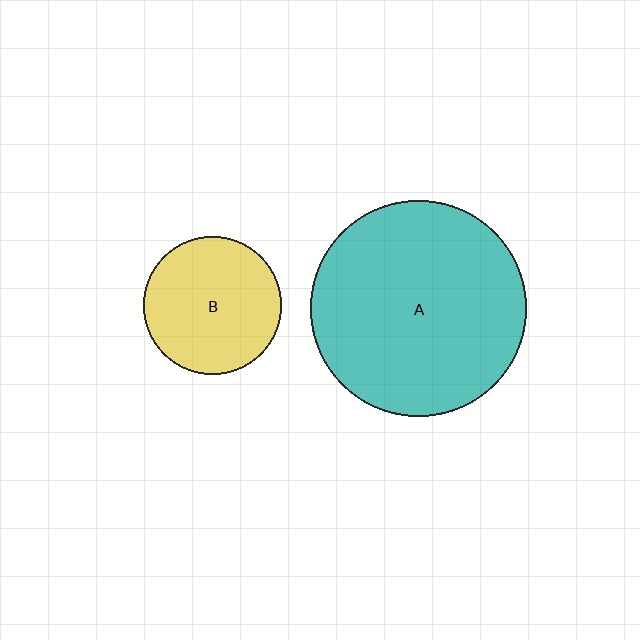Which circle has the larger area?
Circle A (teal).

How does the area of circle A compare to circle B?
Approximately 2.4 times.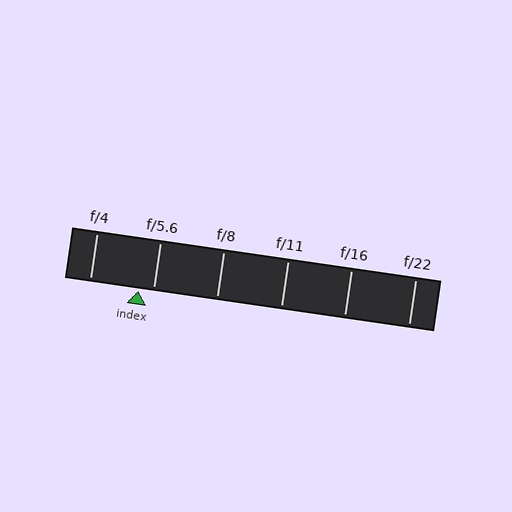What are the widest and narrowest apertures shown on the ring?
The widest aperture shown is f/4 and the narrowest is f/22.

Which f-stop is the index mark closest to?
The index mark is closest to f/5.6.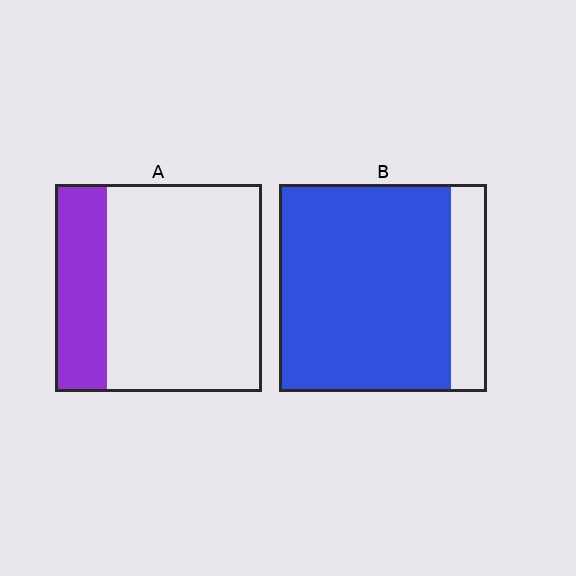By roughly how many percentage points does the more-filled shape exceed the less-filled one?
By roughly 60 percentage points (B over A).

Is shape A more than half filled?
No.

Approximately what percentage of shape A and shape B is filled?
A is approximately 25% and B is approximately 85%.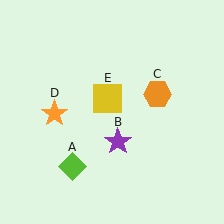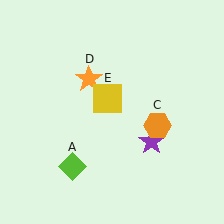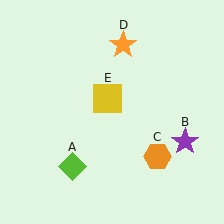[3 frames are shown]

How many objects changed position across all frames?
3 objects changed position: purple star (object B), orange hexagon (object C), orange star (object D).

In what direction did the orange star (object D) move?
The orange star (object D) moved up and to the right.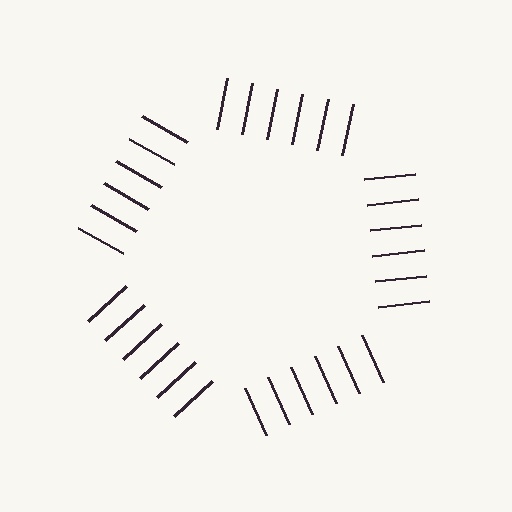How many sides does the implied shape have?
5 sides — the line-ends trace a pentagon.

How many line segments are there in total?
30 — 6 along each of the 5 edges.